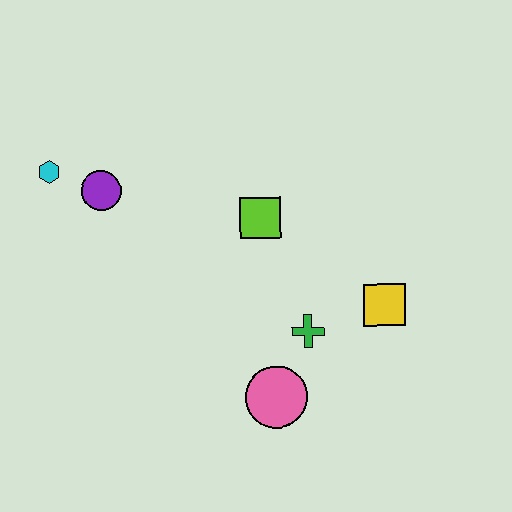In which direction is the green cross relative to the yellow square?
The green cross is to the left of the yellow square.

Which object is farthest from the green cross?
The cyan hexagon is farthest from the green cross.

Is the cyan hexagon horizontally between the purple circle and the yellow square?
No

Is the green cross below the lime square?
Yes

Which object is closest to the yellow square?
The green cross is closest to the yellow square.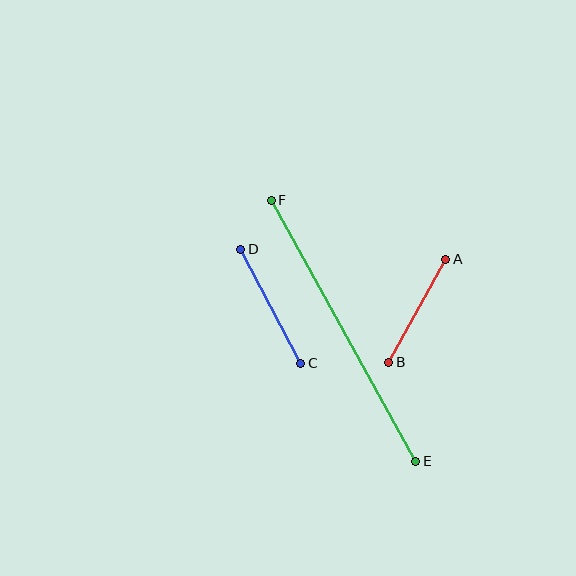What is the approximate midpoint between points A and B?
The midpoint is at approximately (417, 311) pixels.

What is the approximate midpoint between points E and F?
The midpoint is at approximately (343, 331) pixels.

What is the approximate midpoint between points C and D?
The midpoint is at approximately (271, 306) pixels.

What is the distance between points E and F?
The distance is approximately 298 pixels.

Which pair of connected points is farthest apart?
Points E and F are farthest apart.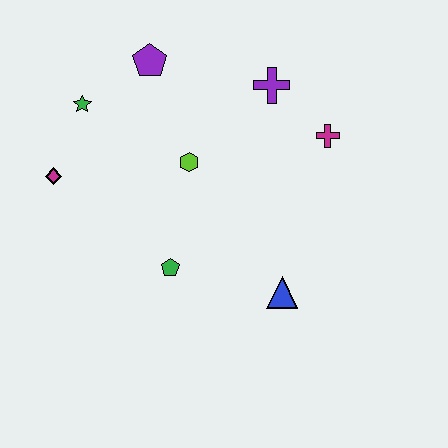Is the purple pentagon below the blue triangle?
No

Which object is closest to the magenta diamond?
The green star is closest to the magenta diamond.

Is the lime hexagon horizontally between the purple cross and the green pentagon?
Yes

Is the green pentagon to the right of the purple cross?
No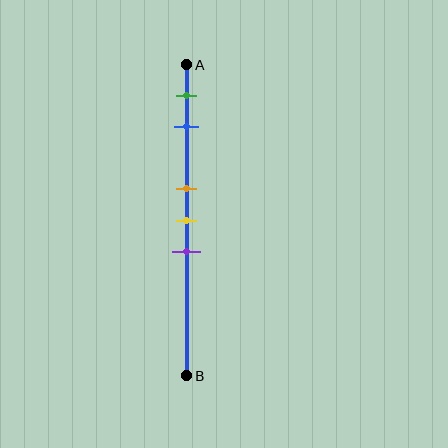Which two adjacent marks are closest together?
The orange and yellow marks are the closest adjacent pair.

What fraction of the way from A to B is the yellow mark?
The yellow mark is approximately 50% (0.5) of the way from A to B.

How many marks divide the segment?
There are 5 marks dividing the segment.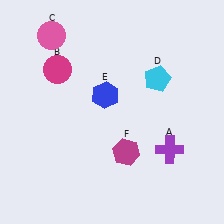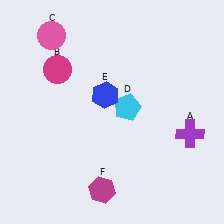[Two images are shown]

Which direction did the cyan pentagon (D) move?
The cyan pentagon (D) moved left.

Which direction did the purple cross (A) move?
The purple cross (A) moved right.